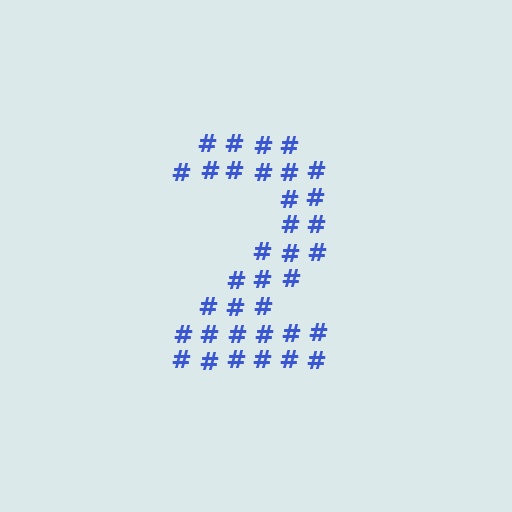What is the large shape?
The large shape is the digit 2.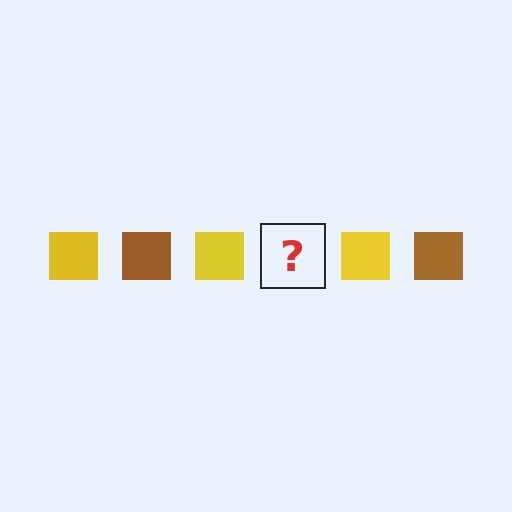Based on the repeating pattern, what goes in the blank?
The blank should be a brown square.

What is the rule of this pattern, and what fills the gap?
The rule is that the pattern cycles through yellow, brown squares. The gap should be filled with a brown square.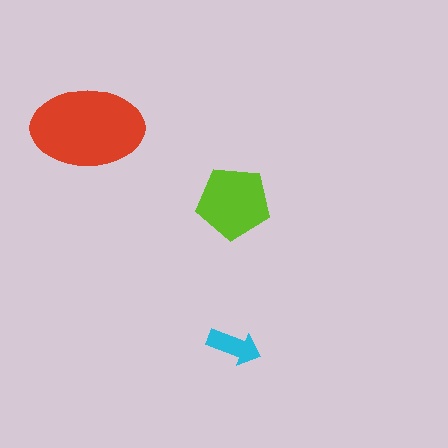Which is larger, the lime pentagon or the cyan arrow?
The lime pentagon.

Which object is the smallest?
The cyan arrow.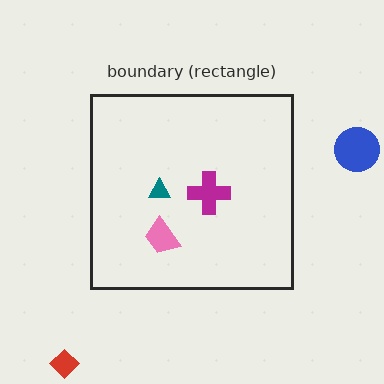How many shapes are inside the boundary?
3 inside, 2 outside.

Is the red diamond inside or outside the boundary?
Outside.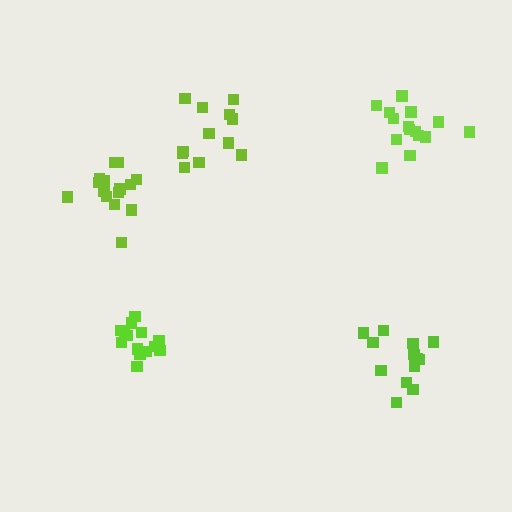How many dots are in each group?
Group 1: 15 dots, Group 2: 15 dots, Group 3: 12 dots, Group 4: 13 dots, Group 5: 14 dots (69 total).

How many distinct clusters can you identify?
There are 5 distinct clusters.